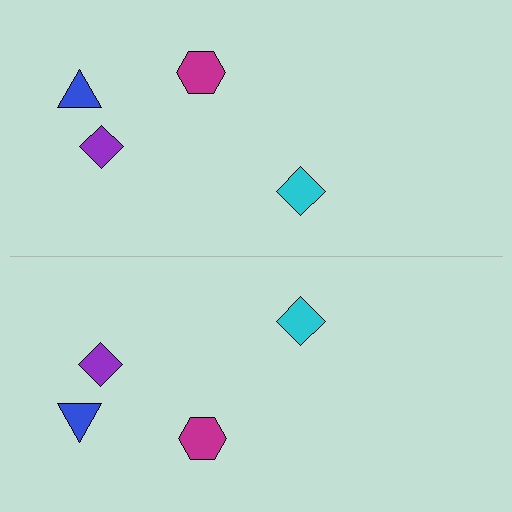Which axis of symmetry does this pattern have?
The pattern has a horizontal axis of symmetry running through the center of the image.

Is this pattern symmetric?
Yes, this pattern has bilateral (reflection) symmetry.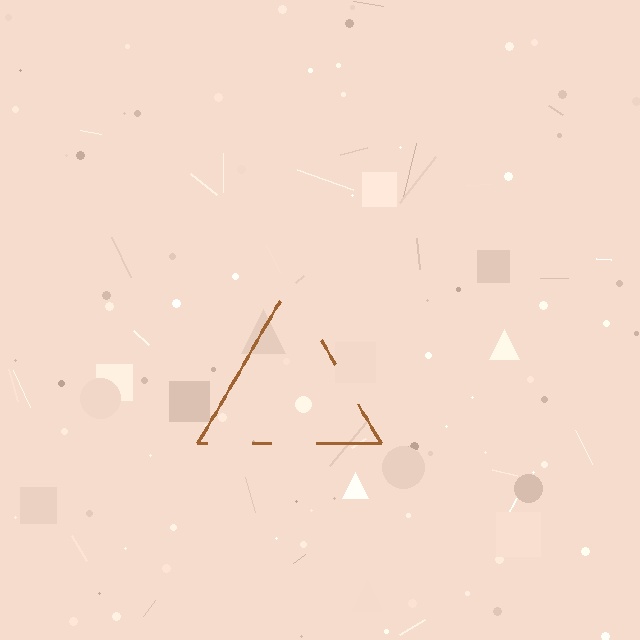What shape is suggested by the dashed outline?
The dashed outline suggests a triangle.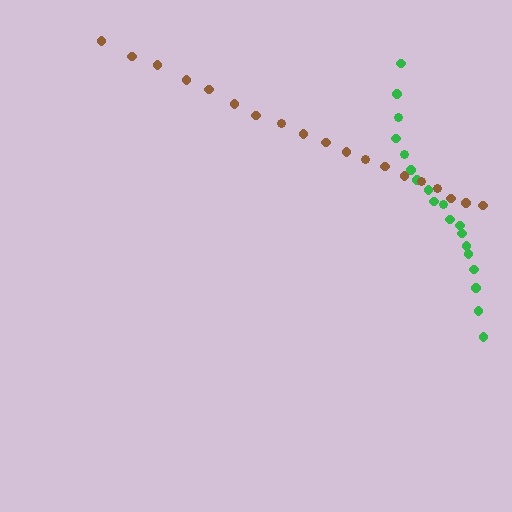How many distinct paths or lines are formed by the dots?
There are 2 distinct paths.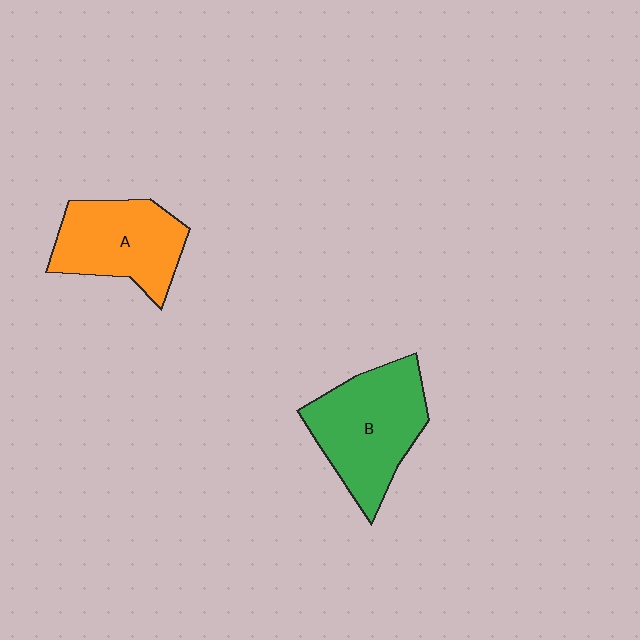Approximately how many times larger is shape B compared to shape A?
Approximately 1.2 times.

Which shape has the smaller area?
Shape A (orange).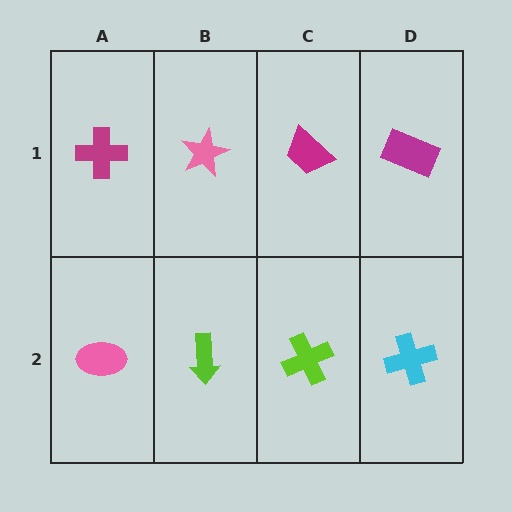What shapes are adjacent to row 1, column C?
A lime cross (row 2, column C), a pink star (row 1, column B), a magenta rectangle (row 1, column D).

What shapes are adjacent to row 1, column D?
A cyan cross (row 2, column D), a magenta trapezoid (row 1, column C).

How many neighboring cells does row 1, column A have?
2.